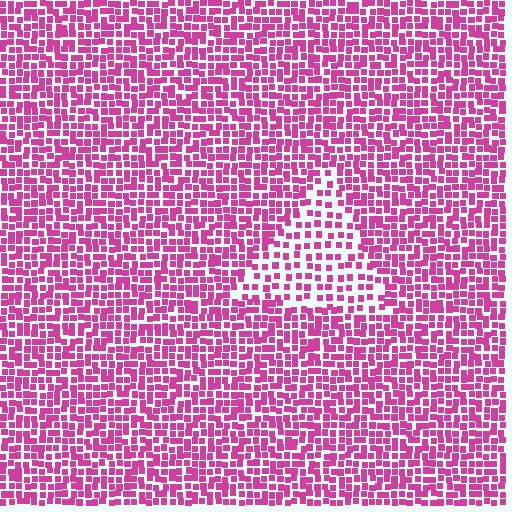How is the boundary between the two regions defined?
The boundary is defined by a change in element density (approximately 1.9x ratio). All elements are the same color, size, and shape.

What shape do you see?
I see a triangle.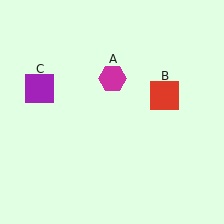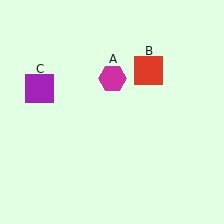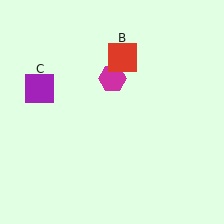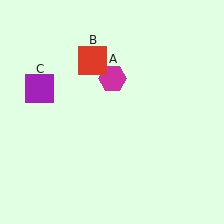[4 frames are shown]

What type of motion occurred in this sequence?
The red square (object B) rotated counterclockwise around the center of the scene.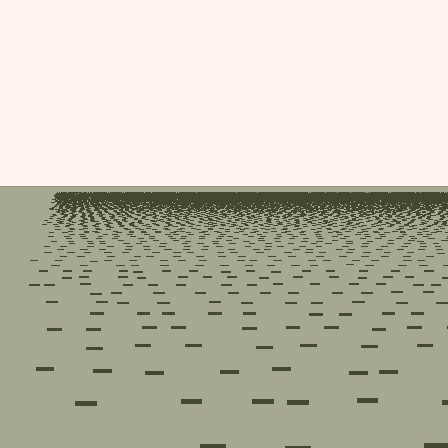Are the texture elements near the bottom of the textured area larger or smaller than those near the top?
Larger. Near the bottom, elements are closer to the viewer and appear at a bigger on-screen size.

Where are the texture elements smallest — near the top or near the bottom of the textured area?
Near the top.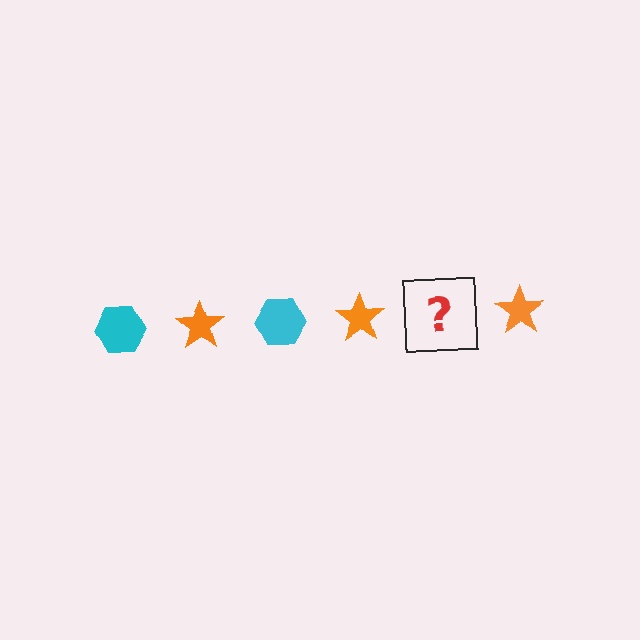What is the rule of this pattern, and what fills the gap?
The rule is that the pattern alternates between cyan hexagon and orange star. The gap should be filled with a cyan hexagon.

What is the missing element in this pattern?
The missing element is a cyan hexagon.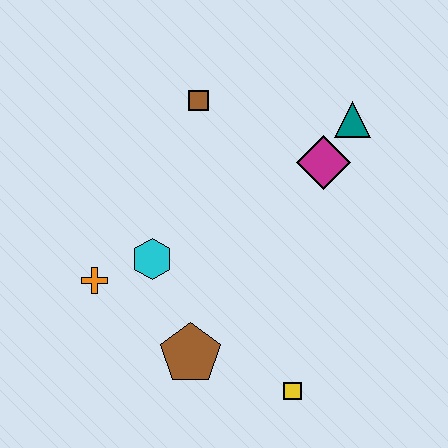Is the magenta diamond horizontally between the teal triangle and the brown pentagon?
Yes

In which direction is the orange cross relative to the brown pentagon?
The orange cross is to the left of the brown pentagon.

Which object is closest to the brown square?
The magenta diamond is closest to the brown square.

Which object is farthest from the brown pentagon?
The teal triangle is farthest from the brown pentagon.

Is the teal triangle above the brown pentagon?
Yes